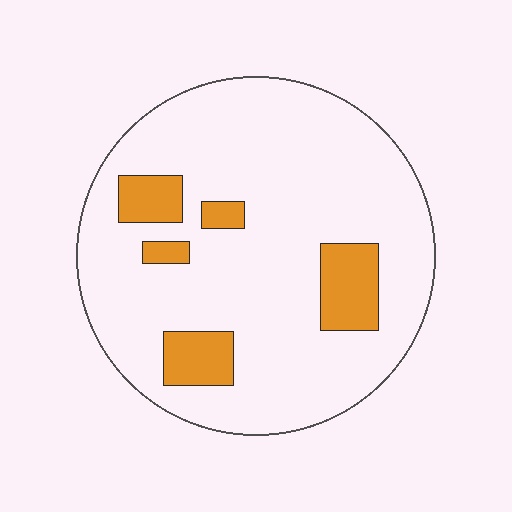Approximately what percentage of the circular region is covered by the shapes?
Approximately 15%.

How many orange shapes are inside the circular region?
5.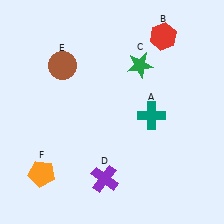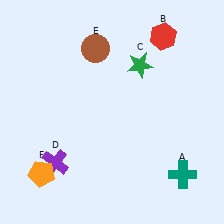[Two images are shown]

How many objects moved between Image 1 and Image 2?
3 objects moved between the two images.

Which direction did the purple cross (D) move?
The purple cross (D) moved left.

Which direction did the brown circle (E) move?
The brown circle (E) moved right.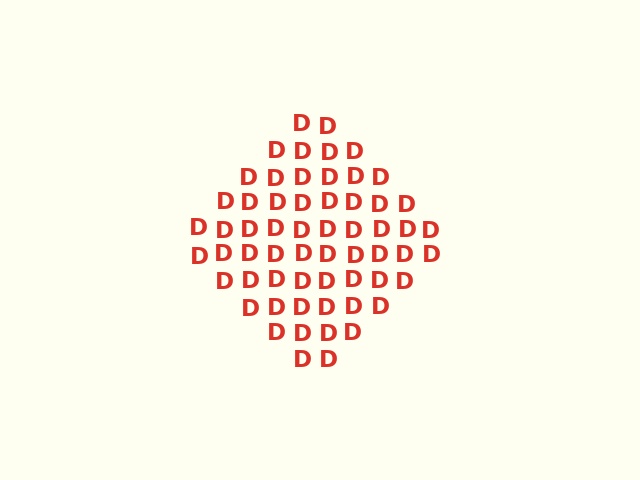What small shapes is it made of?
It is made of small letter D's.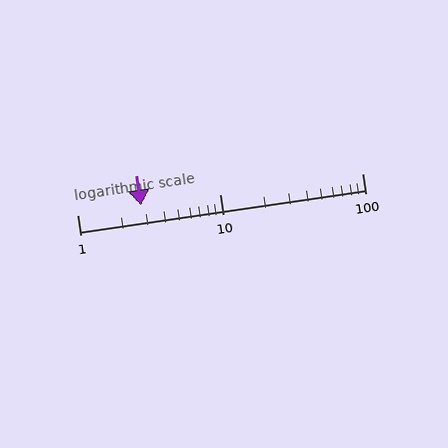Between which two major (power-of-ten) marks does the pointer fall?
The pointer is between 1 and 10.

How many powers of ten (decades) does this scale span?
The scale spans 2 decades, from 1 to 100.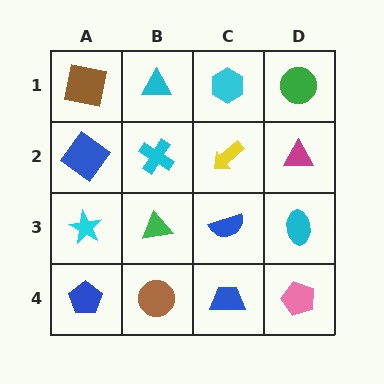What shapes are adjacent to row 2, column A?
A brown square (row 1, column A), a cyan star (row 3, column A), a cyan cross (row 2, column B).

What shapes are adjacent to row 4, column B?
A green triangle (row 3, column B), a blue pentagon (row 4, column A), a blue trapezoid (row 4, column C).